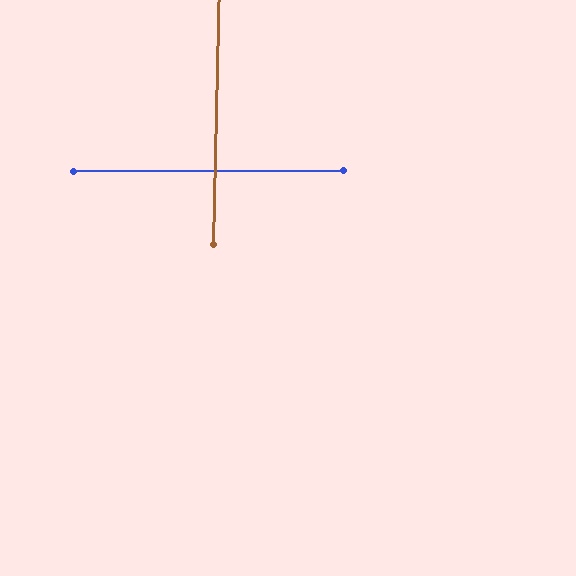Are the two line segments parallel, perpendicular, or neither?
Perpendicular — they meet at approximately 89°.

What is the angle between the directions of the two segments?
Approximately 89 degrees.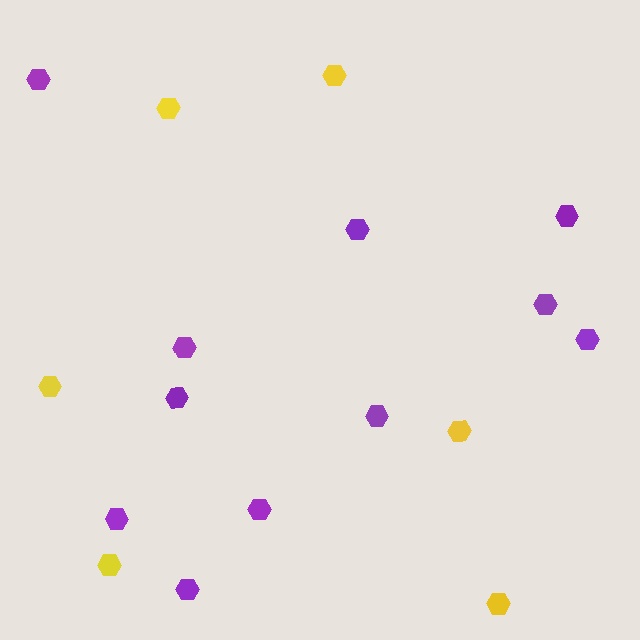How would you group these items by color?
There are 2 groups: one group of purple hexagons (11) and one group of yellow hexagons (6).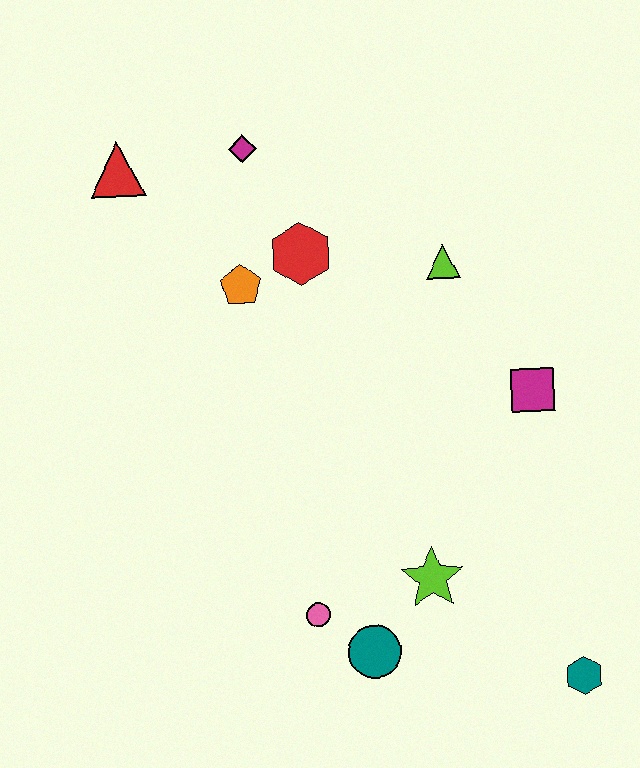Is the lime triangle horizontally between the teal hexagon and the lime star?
Yes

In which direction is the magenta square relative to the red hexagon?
The magenta square is to the right of the red hexagon.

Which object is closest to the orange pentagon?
The red hexagon is closest to the orange pentagon.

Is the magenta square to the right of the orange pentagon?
Yes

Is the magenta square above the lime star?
Yes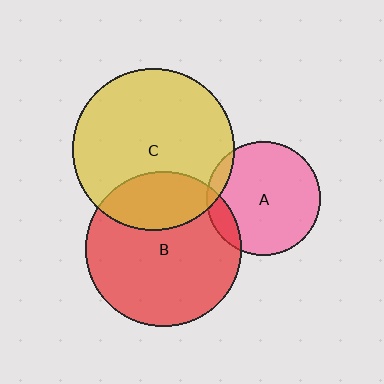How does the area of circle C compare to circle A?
Approximately 2.0 times.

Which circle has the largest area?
Circle C (yellow).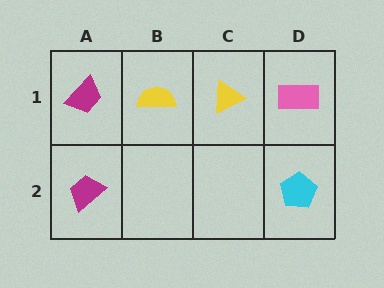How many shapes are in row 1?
4 shapes.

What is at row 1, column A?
A magenta trapezoid.